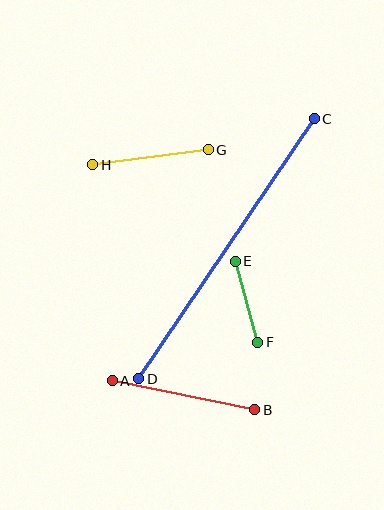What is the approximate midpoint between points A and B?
The midpoint is at approximately (183, 395) pixels.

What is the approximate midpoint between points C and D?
The midpoint is at approximately (227, 249) pixels.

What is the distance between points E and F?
The distance is approximately 84 pixels.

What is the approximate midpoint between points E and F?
The midpoint is at approximately (247, 302) pixels.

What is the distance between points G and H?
The distance is approximately 116 pixels.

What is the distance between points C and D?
The distance is approximately 314 pixels.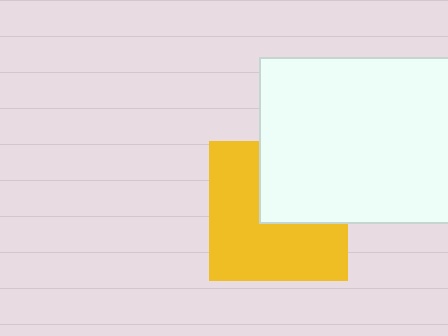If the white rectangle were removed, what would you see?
You would see the complete yellow square.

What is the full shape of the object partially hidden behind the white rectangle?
The partially hidden object is a yellow square.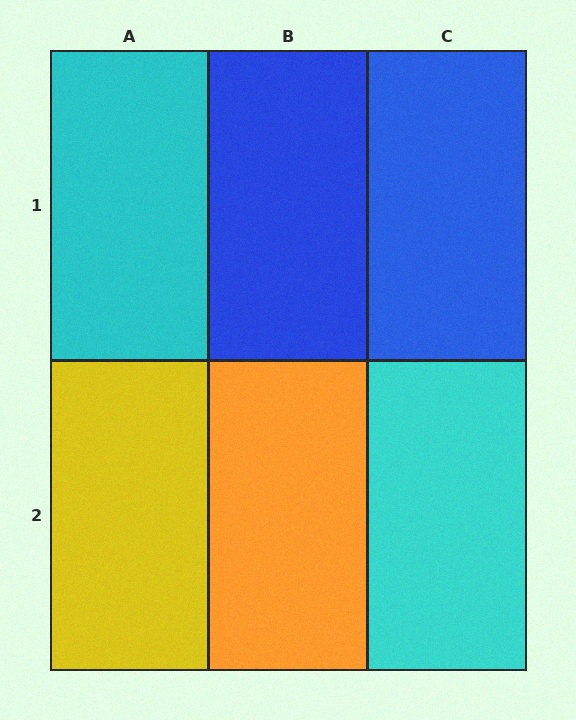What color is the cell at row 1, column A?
Cyan.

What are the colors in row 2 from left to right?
Yellow, orange, cyan.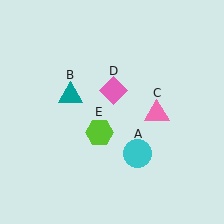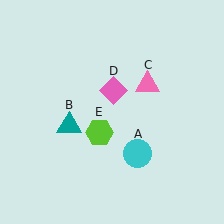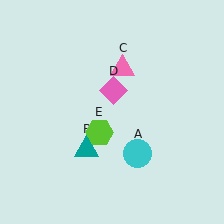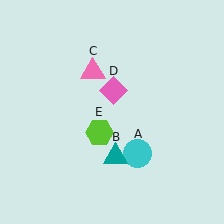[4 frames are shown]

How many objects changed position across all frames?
2 objects changed position: teal triangle (object B), pink triangle (object C).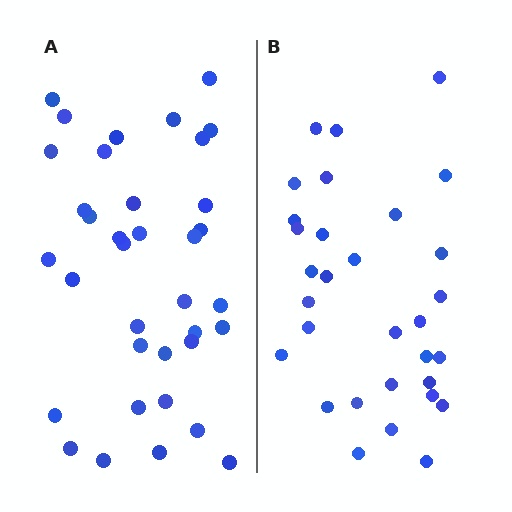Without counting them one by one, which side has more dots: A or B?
Region A (the left region) has more dots.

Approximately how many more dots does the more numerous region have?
Region A has about 5 more dots than region B.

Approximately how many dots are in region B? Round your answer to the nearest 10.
About 30 dots. (The exact count is 31, which rounds to 30.)